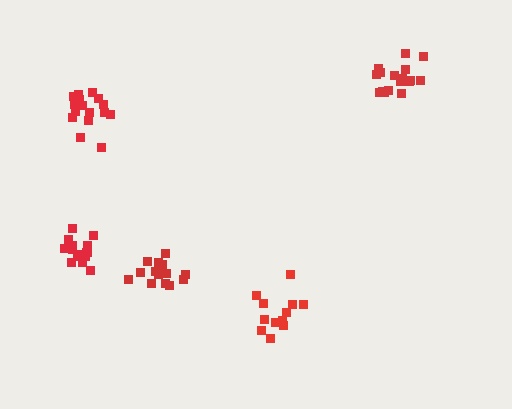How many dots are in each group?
Group 1: 17 dots, Group 2: 17 dots, Group 3: 15 dots, Group 4: 17 dots, Group 5: 12 dots (78 total).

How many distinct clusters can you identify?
There are 5 distinct clusters.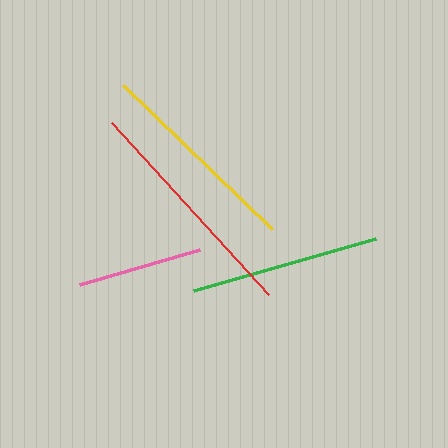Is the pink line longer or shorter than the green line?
The green line is longer than the pink line.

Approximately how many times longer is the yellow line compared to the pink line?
The yellow line is approximately 1.7 times the length of the pink line.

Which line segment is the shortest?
The pink line is the shortest at approximately 125 pixels.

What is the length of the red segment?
The red segment is approximately 233 pixels long.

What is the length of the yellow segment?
The yellow segment is approximately 207 pixels long.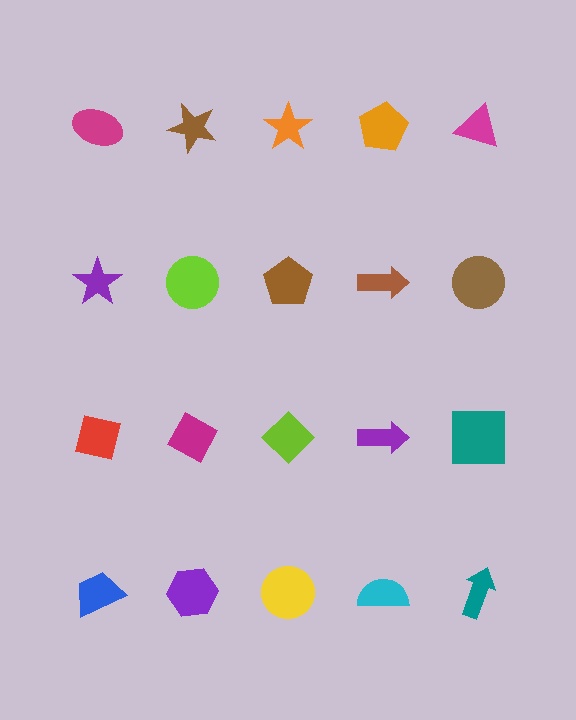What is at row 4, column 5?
A teal arrow.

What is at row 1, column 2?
A brown star.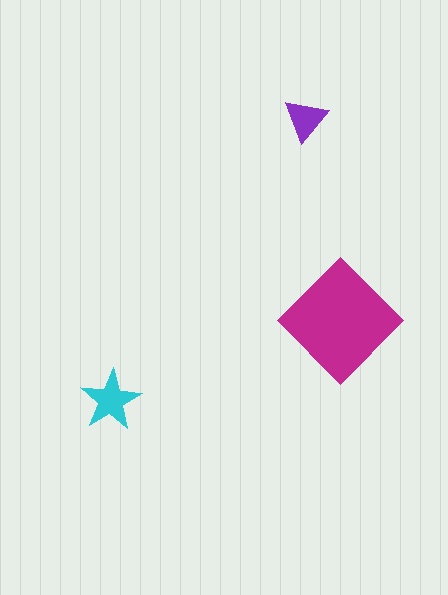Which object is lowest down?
The cyan star is bottommost.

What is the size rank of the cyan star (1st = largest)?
2nd.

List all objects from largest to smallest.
The magenta diamond, the cyan star, the purple triangle.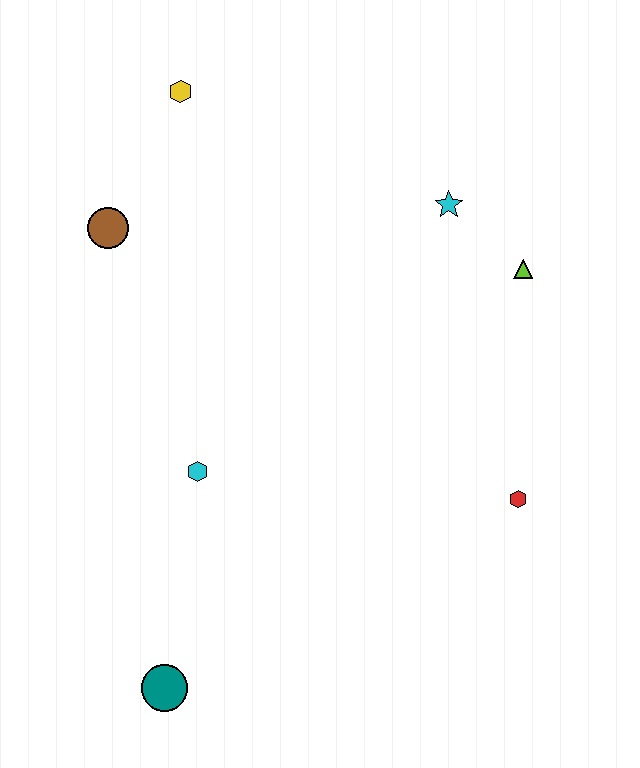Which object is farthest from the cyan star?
The teal circle is farthest from the cyan star.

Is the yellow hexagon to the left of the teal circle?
No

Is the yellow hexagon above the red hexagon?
Yes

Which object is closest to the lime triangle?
The cyan star is closest to the lime triangle.